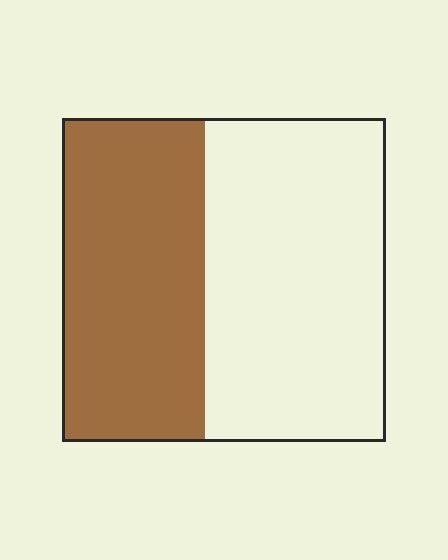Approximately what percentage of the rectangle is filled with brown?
Approximately 45%.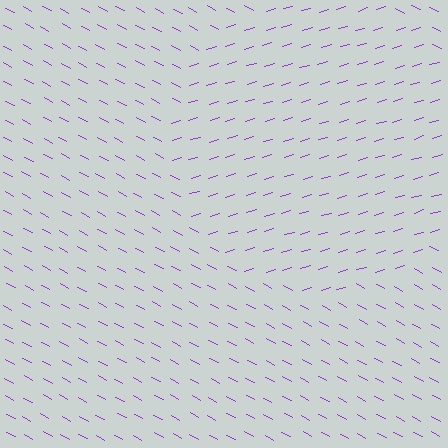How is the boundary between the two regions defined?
The boundary is defined purely by a change in line orientation (approximately 45 degrees difference). All lines are the same color and thickness.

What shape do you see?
I see a circle.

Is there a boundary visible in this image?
Yes, there is a texture boundary formed by a change in line orientation.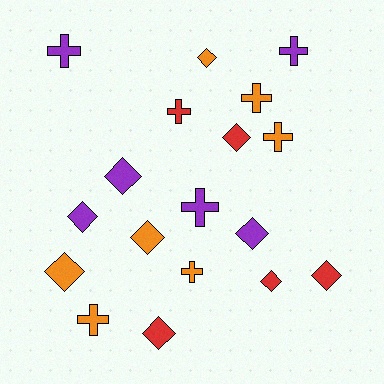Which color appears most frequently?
Orange, with 7 objects.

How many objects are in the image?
There are 18 objects.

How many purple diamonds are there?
There are 3 purple diamonds.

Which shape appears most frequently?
Diamond, with 10 objects.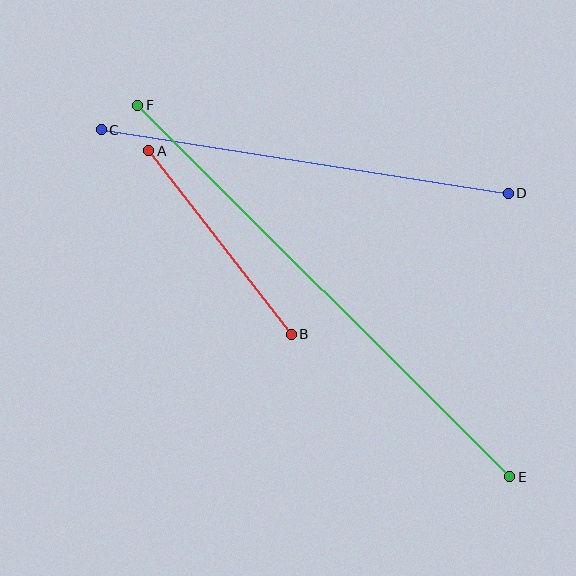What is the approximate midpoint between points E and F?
The midpoint is at approximately (324, 291) pixels.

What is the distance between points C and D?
The distance is approximately 412 pixels.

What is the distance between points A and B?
The distance is approximately 232 pixels.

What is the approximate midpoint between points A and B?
The midpoint is at approximately (220, 242) pixels.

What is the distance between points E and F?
The distance is approximately 526 pixels.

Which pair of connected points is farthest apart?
Points E and F are farthest apart.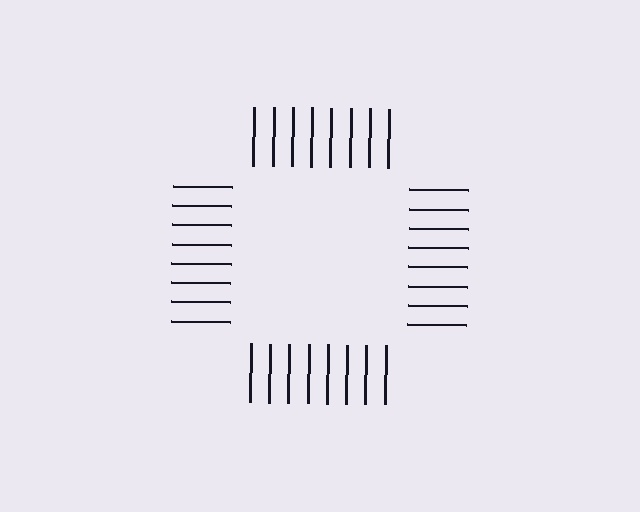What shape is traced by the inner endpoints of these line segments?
An illusory square — the line segments terminate on its edges but no continuous stroke is drawn.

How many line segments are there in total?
32 — 8 along each of the 4 edges.